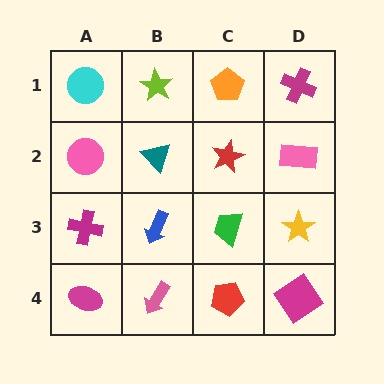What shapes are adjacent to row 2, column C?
An orange pentagon (row 1, column C), a green trapezoid (row 3, column C), a teal triangle (row 2, column B), a pink rectangle (row 2, column D).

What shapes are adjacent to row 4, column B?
A blue arrow (row 3, column B), a magenta ellipse (row 4, column A), a red pentagon (row 4, column C).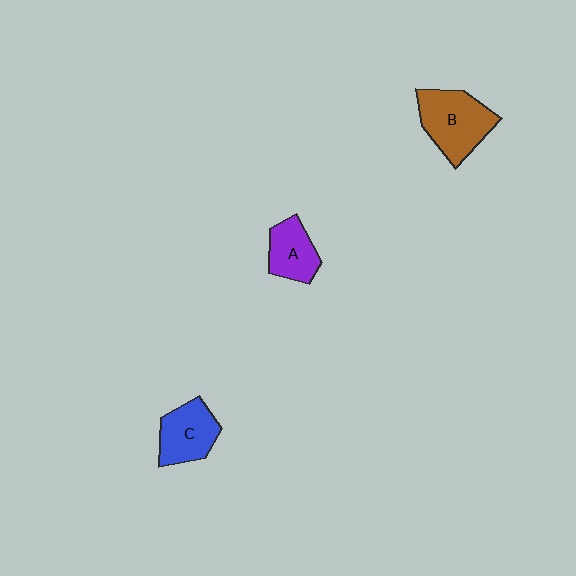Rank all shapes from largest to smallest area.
From largest to smallest: B (brown), C (blue), A (purple).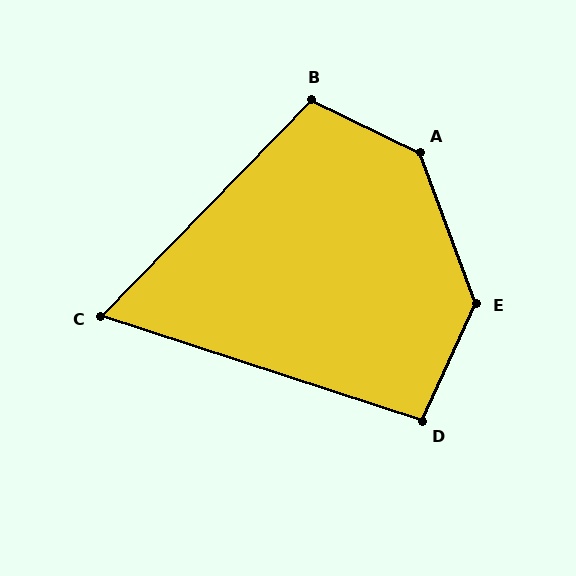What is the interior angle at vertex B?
Approximately 108 degrees (obtuse).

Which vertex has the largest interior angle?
A, at approximately 136 degrees.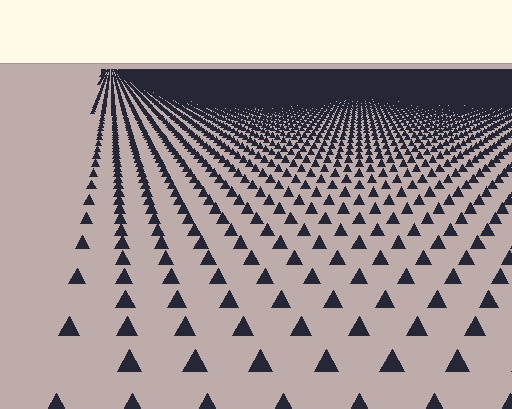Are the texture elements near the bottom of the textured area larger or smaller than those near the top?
Larger. Near the bottom, elements are closer to the viewer and appear at a bigger on-screen size.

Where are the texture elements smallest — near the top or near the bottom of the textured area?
Near the top.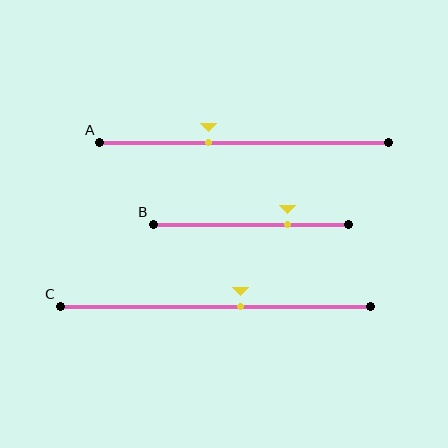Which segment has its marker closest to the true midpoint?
Segment C has its marker closest to the true midpoint.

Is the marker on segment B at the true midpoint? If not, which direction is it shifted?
No, the marker on segment B is shifted to the right by about 19% of the segment length.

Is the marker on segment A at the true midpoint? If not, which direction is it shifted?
No, the marker on segment A is shifted to the left by about 12% of the segment length.